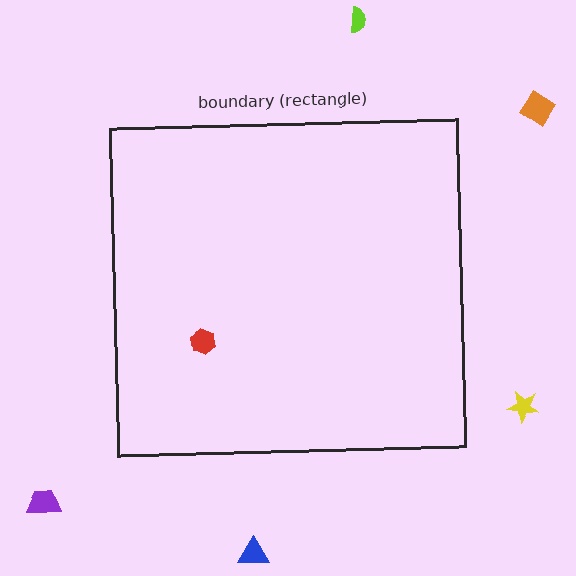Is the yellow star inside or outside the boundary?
Outside.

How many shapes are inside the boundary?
1 inside, 5 outside.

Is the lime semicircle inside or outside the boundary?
Outside.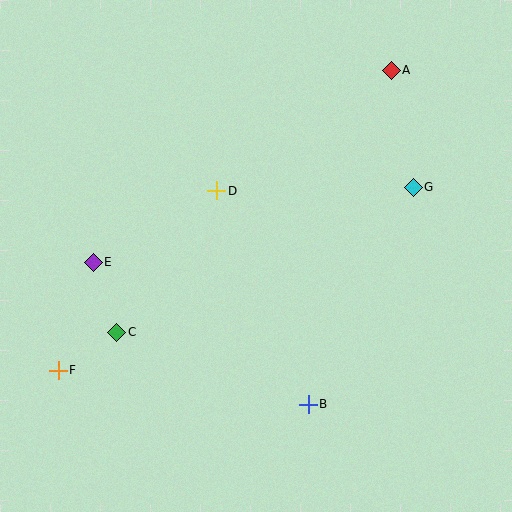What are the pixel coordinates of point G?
Point G is at (413, 187).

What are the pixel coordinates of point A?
Point A is at (391, 70).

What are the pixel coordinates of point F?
Point F is at (58, 370).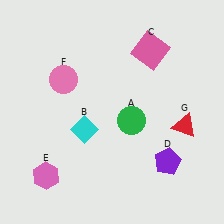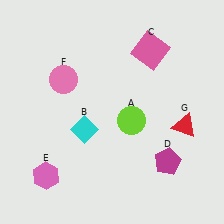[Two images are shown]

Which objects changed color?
A changed from green to lime. D changed from purple to magenta.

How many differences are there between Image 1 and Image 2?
There are 2 differences between the two images.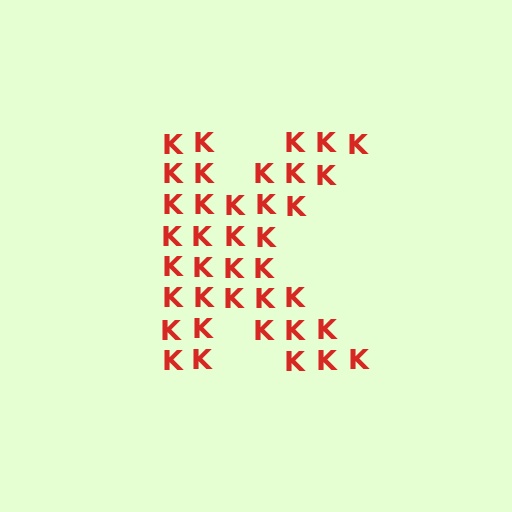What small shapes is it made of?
It is made of small letter K's.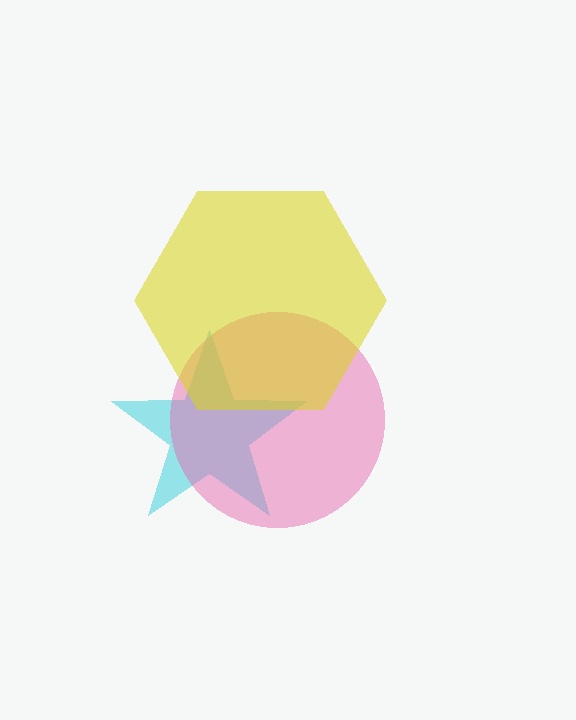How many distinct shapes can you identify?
There are 3 distinct shapes: a cyan star, a pink circle, a yellow hexagon.